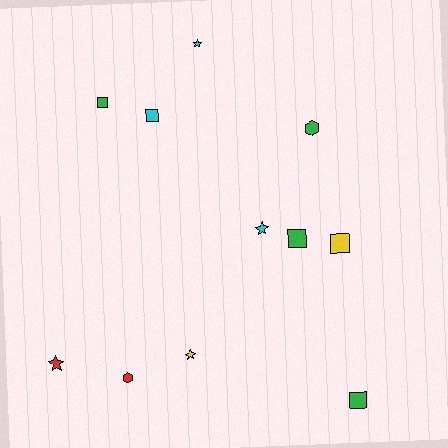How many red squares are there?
There are no red squares.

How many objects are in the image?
There are 11 objects.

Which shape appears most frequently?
Square, with 5 objects.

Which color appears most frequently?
Green, with 4 objects.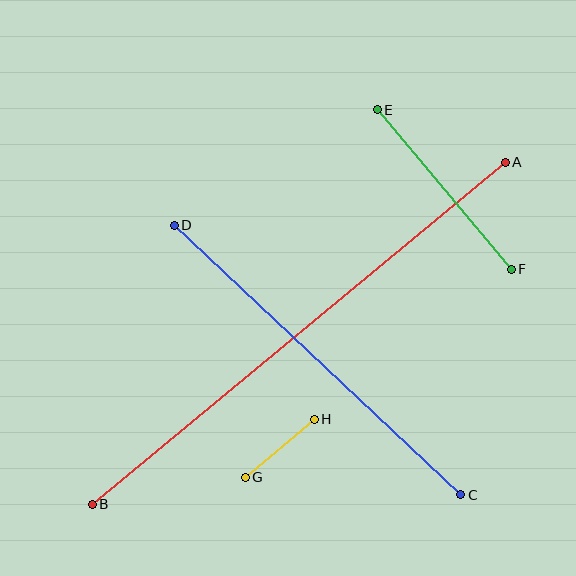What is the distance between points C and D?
The distance is approximately 393 pixels.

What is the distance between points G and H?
The distance is approximately 90 pixels.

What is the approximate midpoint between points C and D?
The midpoint is at approximately (318, 360) pixels.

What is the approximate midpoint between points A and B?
The midpoint is at approximately (299, 333) pixels.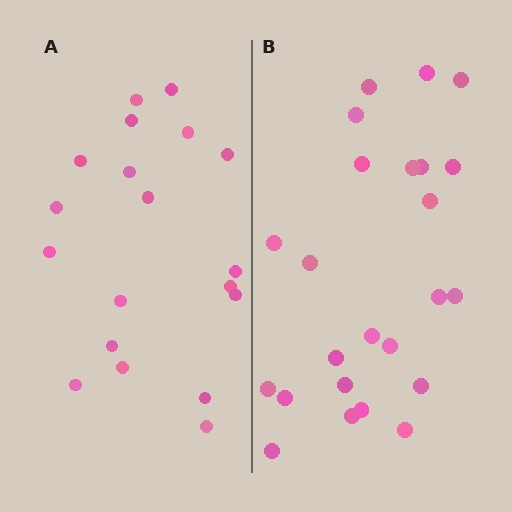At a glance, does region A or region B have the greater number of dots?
Region B (the right region) has more dots.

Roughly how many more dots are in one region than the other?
Region B has about 5 more dots than region A.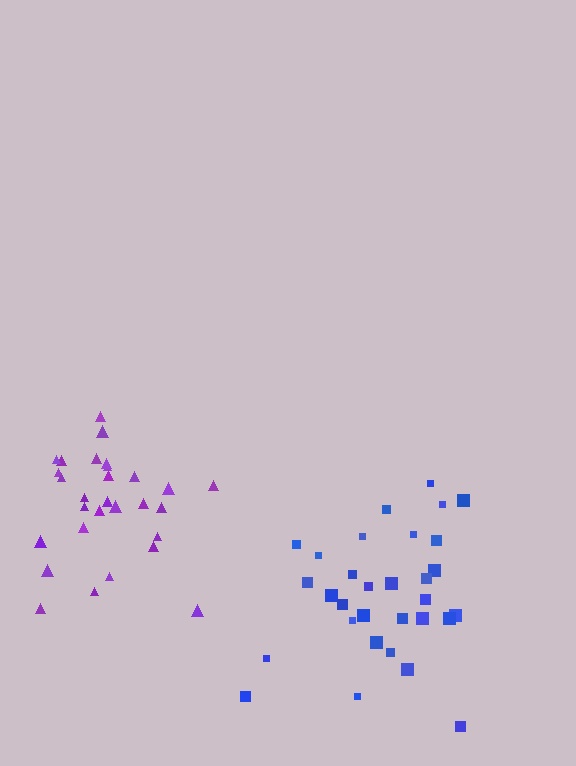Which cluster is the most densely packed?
Purple.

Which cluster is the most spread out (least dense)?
Blue.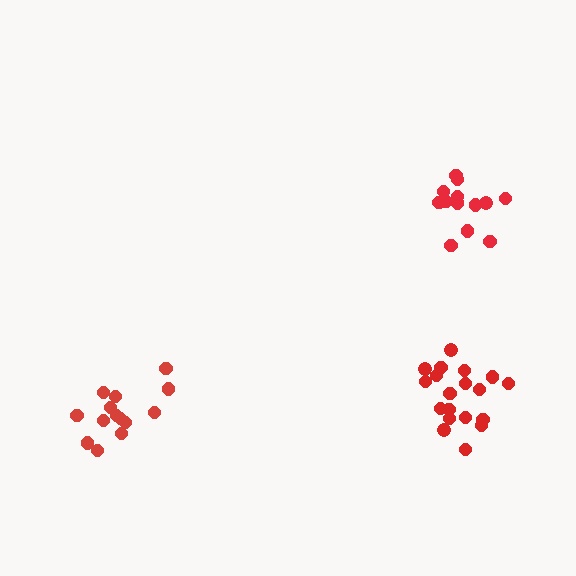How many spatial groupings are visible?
There are 3 spatial groupings.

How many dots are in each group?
Group 1: 19 dots, Group 2: 14 dots, Group 3: 13 dots (46 total).